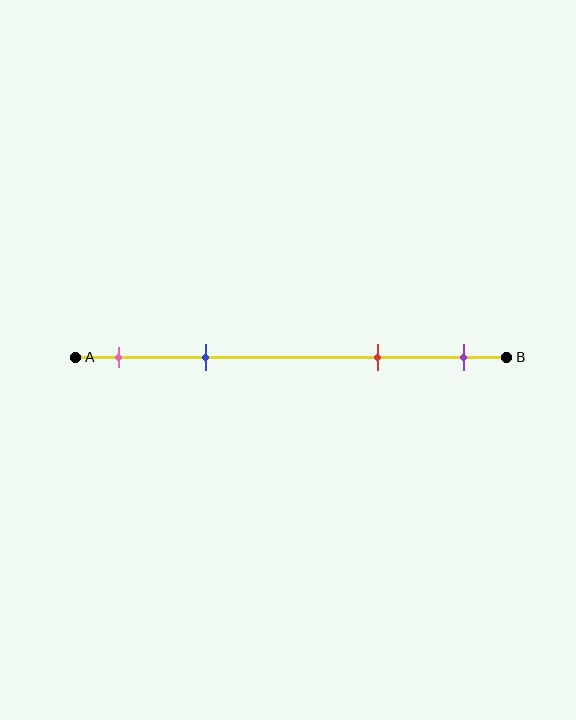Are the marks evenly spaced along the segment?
No, the marks are not evenly spaced.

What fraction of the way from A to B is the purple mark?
The purple mark is approximately 90% (0.9) of the way from A to B.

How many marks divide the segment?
There are 4 marks dividing the segment.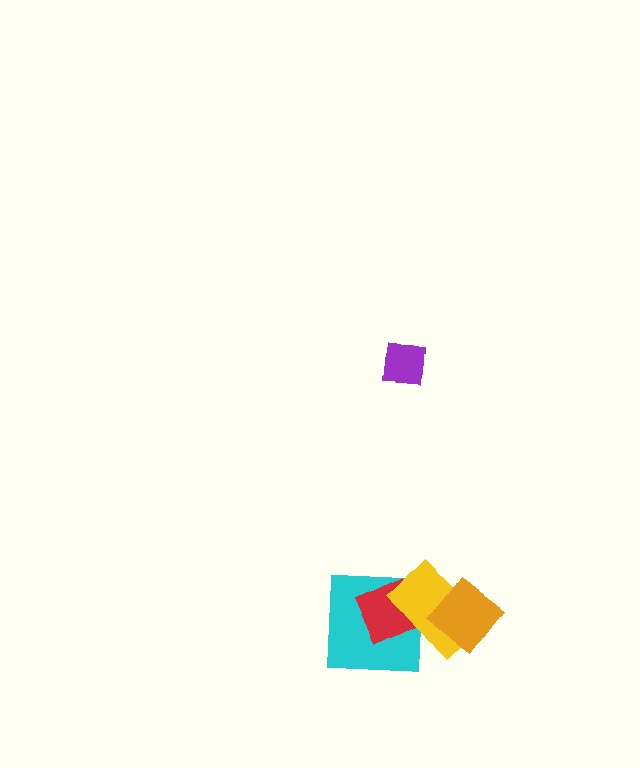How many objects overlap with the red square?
2 objects overlap with the red square.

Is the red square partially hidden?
Yes, it is partially covered by another shape.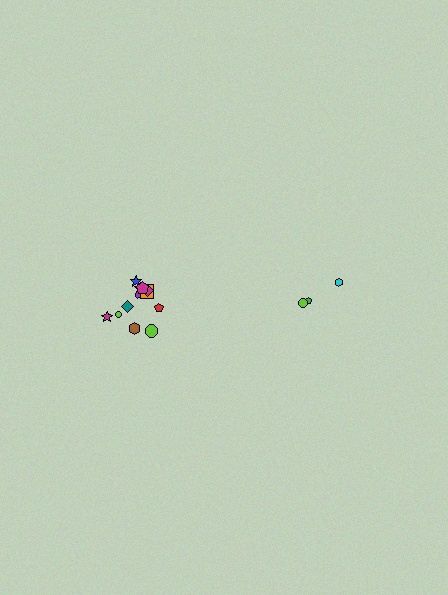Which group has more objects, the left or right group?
The left group.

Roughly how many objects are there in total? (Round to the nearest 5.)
Roughly 15 objects in total.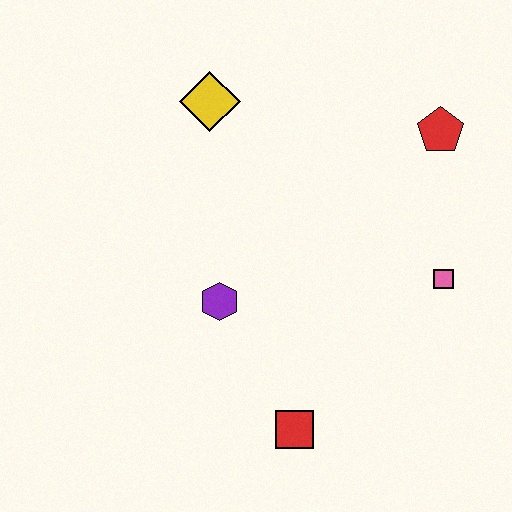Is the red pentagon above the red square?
Yes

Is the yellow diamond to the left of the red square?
Yes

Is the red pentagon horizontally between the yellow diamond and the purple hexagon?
No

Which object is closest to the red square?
The purple hexagon is closest to the red square.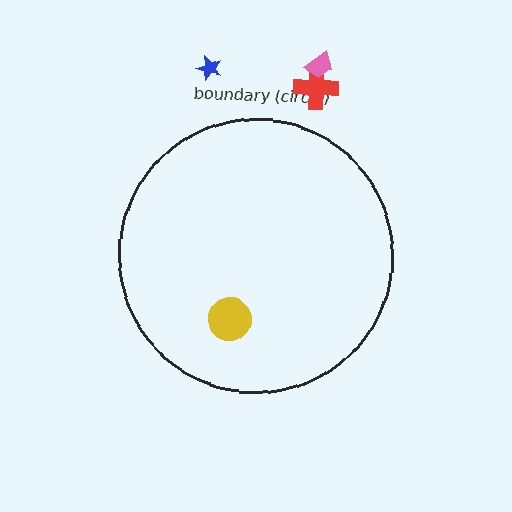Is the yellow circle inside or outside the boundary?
Inside.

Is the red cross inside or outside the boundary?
Outside.